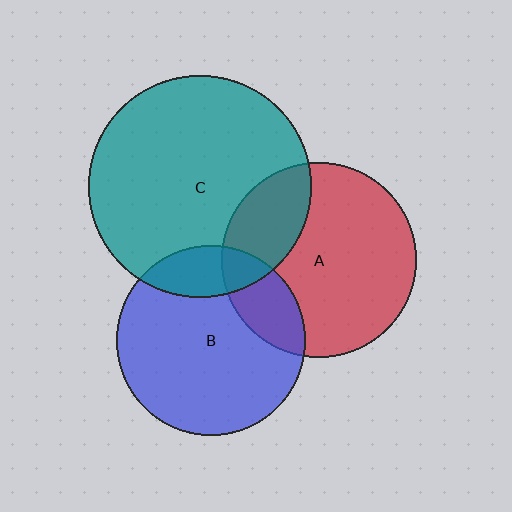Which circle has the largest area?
Circle C (teal).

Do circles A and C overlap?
Yes.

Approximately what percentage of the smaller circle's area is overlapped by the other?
Approximately 25%.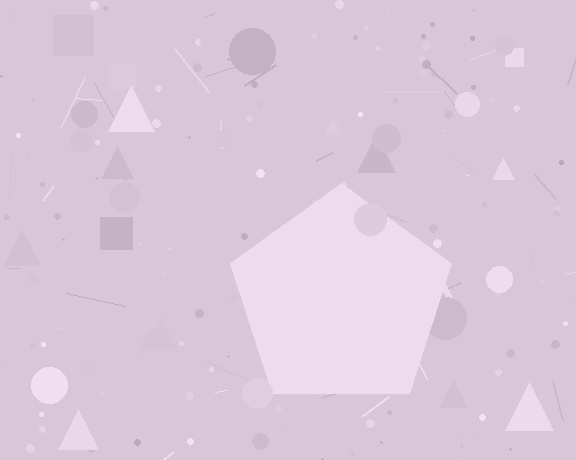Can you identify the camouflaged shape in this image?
The camouflaged shape is a pentagon.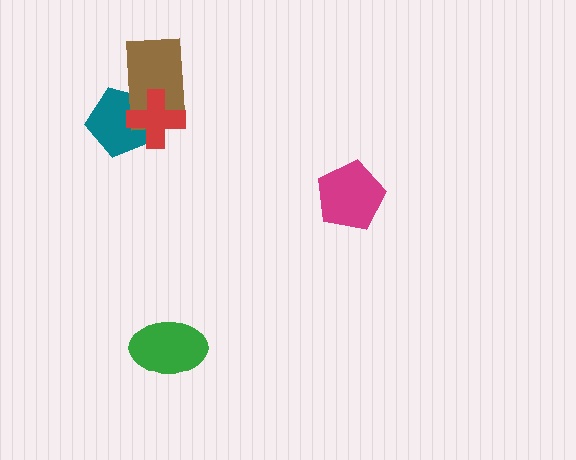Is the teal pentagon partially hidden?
Yes, it is partially covered by another shape.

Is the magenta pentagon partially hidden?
No, no other shape covers it.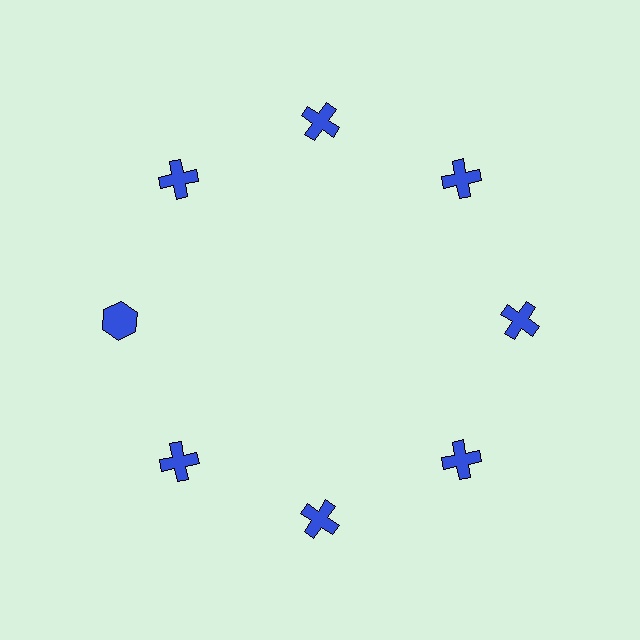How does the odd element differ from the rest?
It has a different shape: hexagon instead of cross.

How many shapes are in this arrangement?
There are 8 shapes arranged in a ring pattern.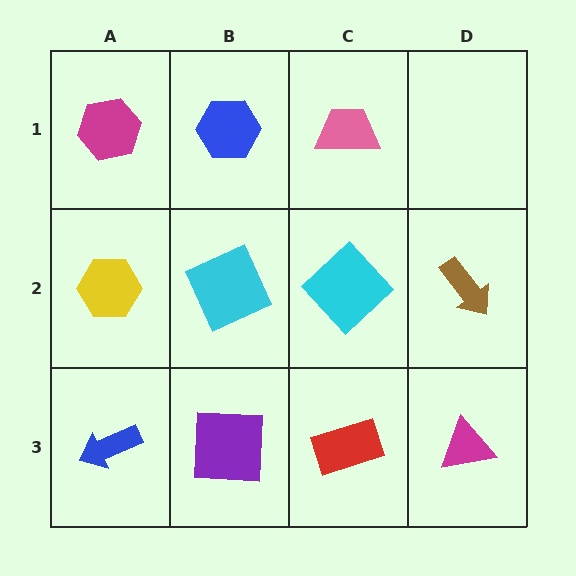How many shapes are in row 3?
4 shapes.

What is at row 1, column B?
A blue hexagon.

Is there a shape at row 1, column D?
No, that cell is empty.